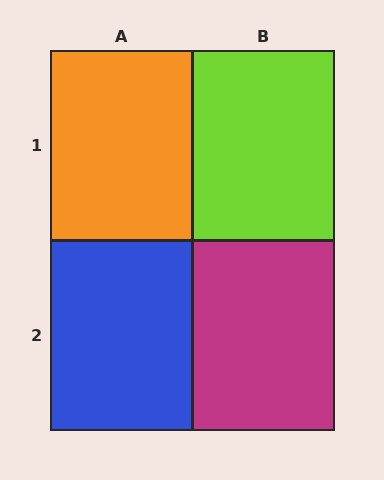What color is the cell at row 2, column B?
Magenta.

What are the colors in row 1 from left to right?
Orange, lime.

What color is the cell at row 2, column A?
Blue.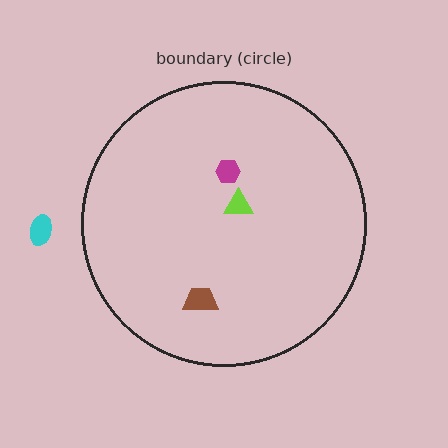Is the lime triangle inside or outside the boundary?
Inside.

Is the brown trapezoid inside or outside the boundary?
Inside.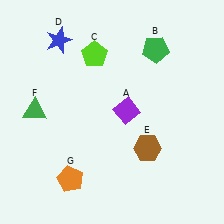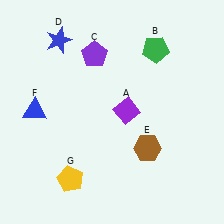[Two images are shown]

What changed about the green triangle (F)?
In Image 1, F is green. In Image 2, it changed to blue.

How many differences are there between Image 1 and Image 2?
There are 3 differences between the two images.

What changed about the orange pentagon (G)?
In Image 1, G is orange. In Image 2, it changed to yellow.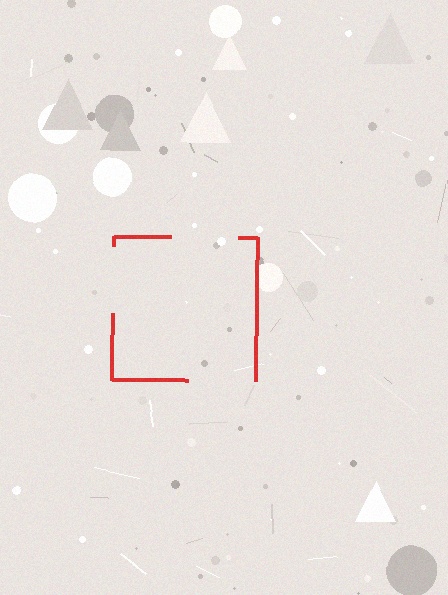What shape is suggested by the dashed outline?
The dashed outline suggests a square.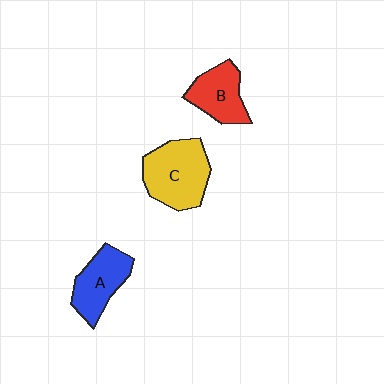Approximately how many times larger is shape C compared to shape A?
Approximately 1.3 times.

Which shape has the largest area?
Shape C (yellow).